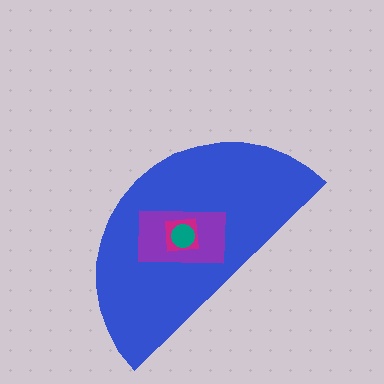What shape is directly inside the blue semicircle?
The purple rectangle.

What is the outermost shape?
The blue semicircle.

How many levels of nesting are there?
4.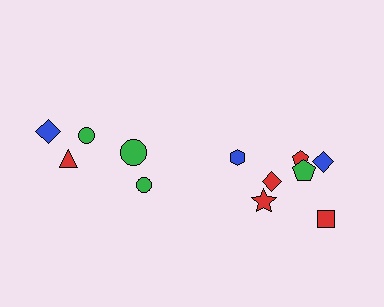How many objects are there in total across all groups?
There are 12 objects.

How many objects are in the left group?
There are 5 objects.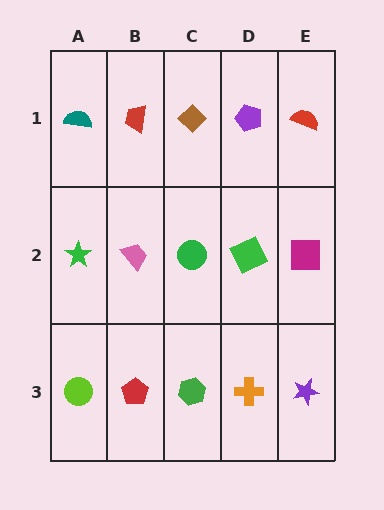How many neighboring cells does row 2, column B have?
4.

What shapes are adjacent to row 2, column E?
A red semicircle (row 1, column E), a purple star (row 3, column E), a green square (row 2, column D).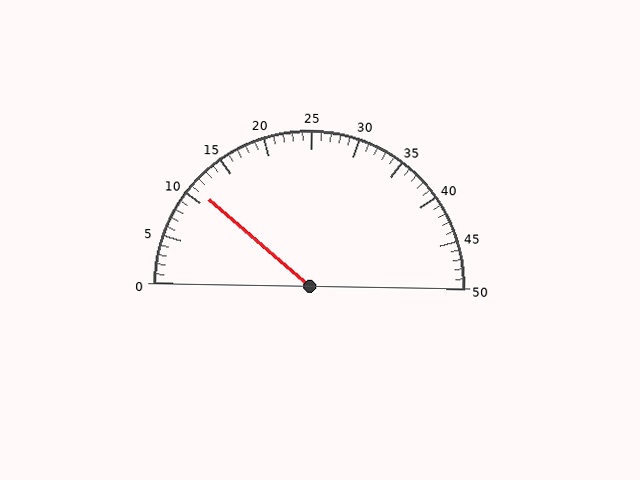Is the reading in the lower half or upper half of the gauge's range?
The reading is in the lower half of the range (0 to 50).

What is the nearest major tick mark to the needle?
The nearest major tick mark is 10.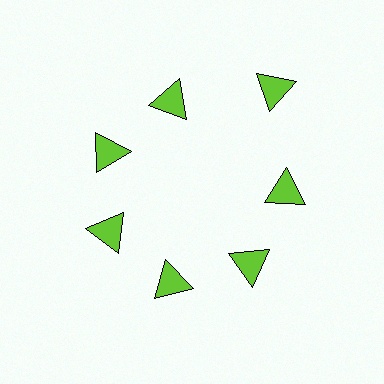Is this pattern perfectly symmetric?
No. The 7 lime triangles are arranged in a ring, but one element near the 1 o'clock position is pushed outward from the center, breaking the 7-fold rotational symmetry.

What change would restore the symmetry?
The symmetry would be restored by moving it inward, back onto the ring so that all 7 triangles sit at equal angles and equal distance from the center.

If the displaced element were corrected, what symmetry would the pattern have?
It would have 7-fold rotational symmetry — the pattern would map onto itself every 51 degrees.